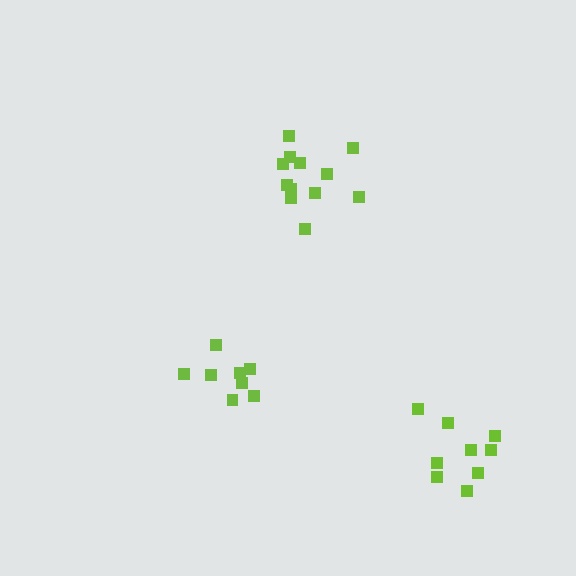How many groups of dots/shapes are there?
There are 3 groups.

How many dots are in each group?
Group 1: 12 dots, Group 2: 9 dots, Group 3: 8 dots (29 total).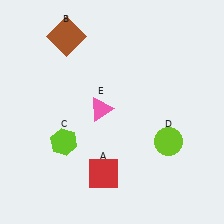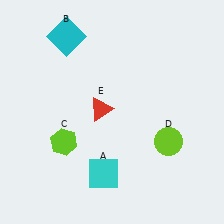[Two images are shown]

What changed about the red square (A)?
In Image 1, A is red. In Image 2, it changed to cyan.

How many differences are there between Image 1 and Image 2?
There are 3 differences between the two images.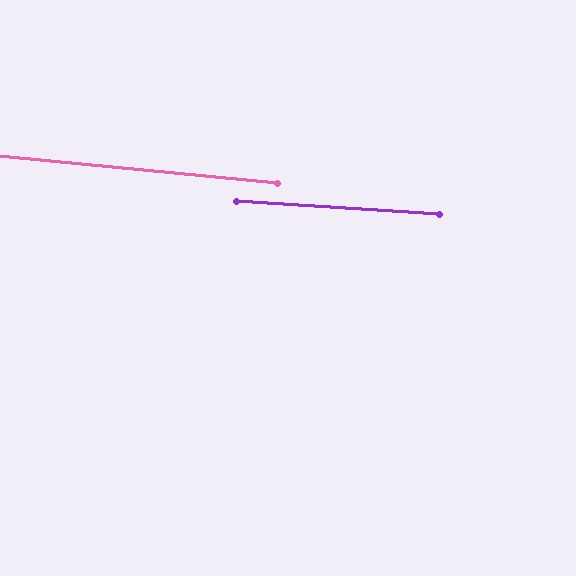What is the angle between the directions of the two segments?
Approximately 2 degrees.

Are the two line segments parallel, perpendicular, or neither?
Parallel — their directions differ by only 1.9°.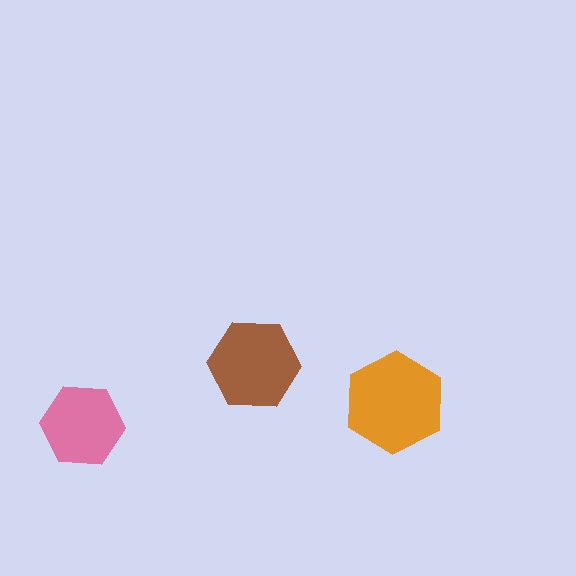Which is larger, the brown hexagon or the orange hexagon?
The orange one.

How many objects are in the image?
There are 3 objects in the image.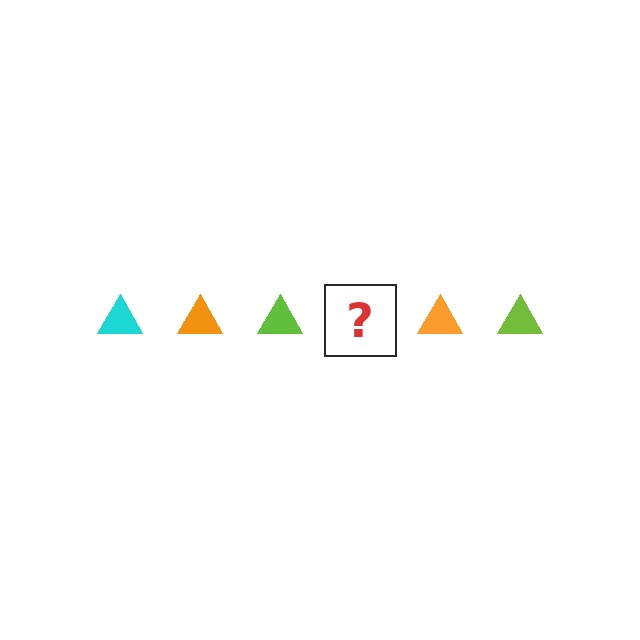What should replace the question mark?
The question mark should be replaced with a cyan triangle.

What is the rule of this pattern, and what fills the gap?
The rule is that the pattern cycles through cyan, orange, lime triangles. The gap should be filled with a cyan triangle.